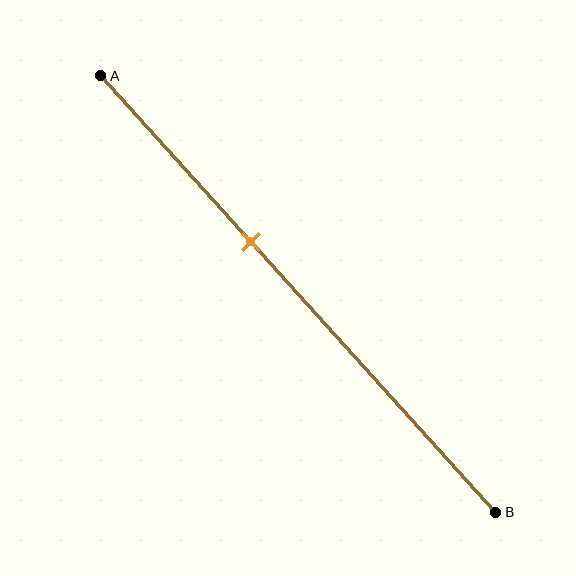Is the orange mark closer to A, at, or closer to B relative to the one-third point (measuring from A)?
The orange mark is closer to point B than the one-third point of segment AB.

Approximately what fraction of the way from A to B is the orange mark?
The orange mark is approximately 40% of the way from A to B.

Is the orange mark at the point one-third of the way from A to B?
No, the mark is at about 40% from A, not at the 33% one-third point.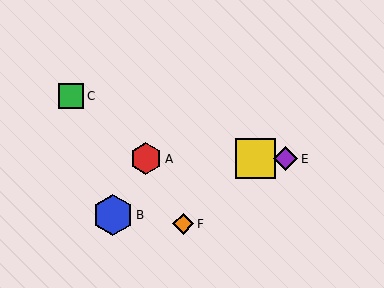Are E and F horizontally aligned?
No, E is at y≈159 and F is at y≈224.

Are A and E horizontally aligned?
Yes, both are at y≈159.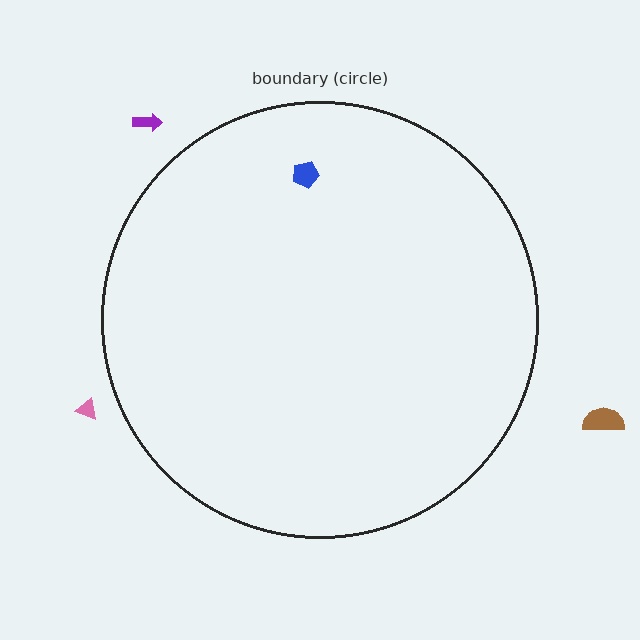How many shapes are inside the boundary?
1 inside, 3 outside.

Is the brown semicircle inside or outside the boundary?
Outside.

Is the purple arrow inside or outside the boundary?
Outside.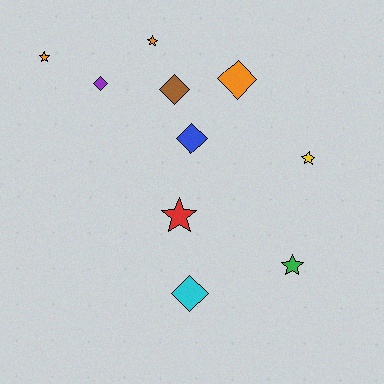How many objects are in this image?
There are 10 objects.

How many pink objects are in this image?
There are no pink objects.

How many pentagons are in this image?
There are no pentagons.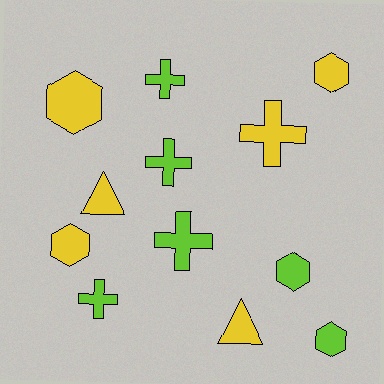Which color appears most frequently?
Lime, with 6 objects.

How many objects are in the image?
There are 12 objects.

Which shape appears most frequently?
Cross, with 5 objects.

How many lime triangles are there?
There are no lime triangles.